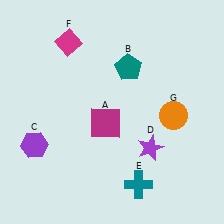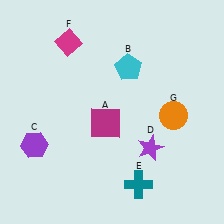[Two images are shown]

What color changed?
The pentagon (B) changed from teal in Image 1 to cyan in Image 2.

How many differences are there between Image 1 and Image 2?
There is 1 difference between the two images.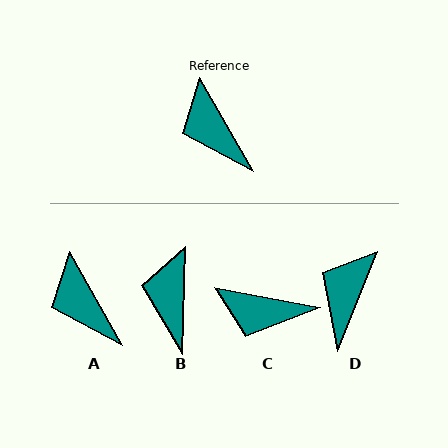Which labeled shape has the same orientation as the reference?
A.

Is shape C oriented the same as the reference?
No, it is off by about 50 degrees.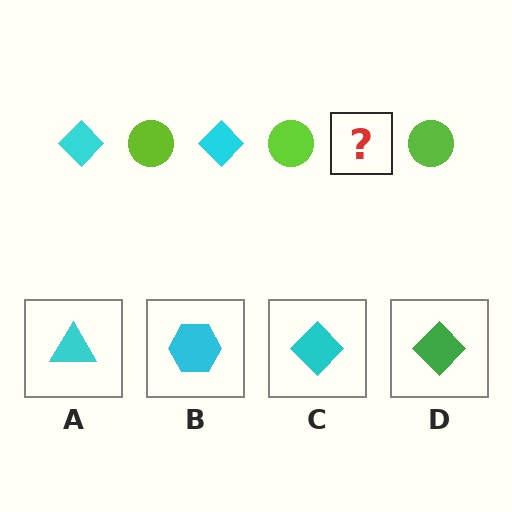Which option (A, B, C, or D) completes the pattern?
C.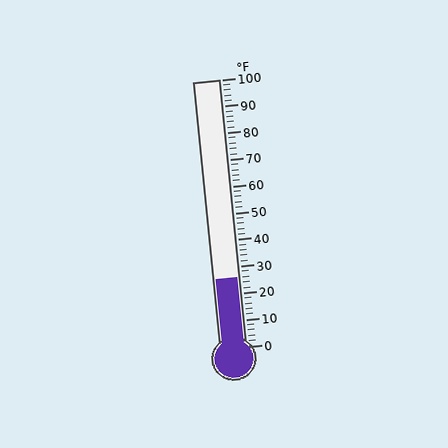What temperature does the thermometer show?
The thermometer shows approximately 26°F.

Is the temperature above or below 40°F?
The temperature is below 40°F.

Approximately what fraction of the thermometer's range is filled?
The thermometer is filled to approximately 25% of its range.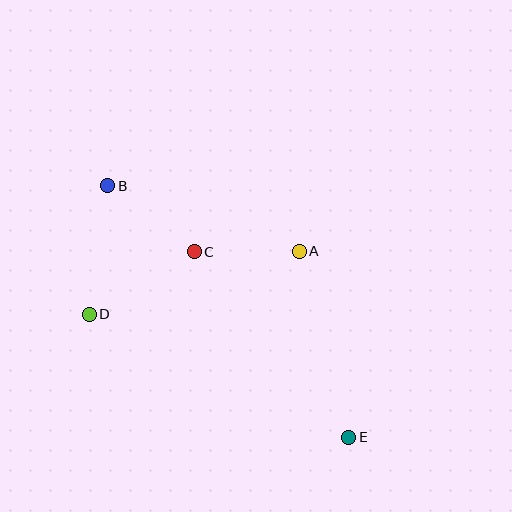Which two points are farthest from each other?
Points B and E are farthest from each other.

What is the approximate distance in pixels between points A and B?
The distance between A and B is approximately 202 pixels.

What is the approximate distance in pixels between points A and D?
The distance between A and D is approximately 219 pixels.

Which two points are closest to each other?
Points A and C are closest to each other.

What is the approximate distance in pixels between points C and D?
The distance between C and D is approximately 122 pixels.